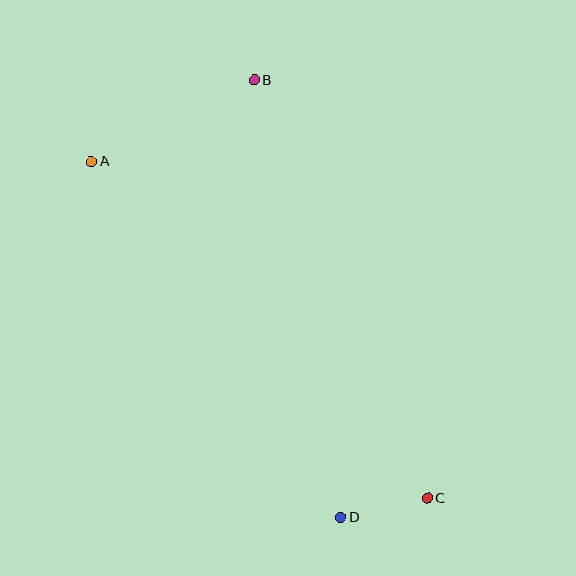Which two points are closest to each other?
Points C and D are closest to each other.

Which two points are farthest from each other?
Points A and C are farthest from each other.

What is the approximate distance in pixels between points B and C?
The distance between B and C is approximately 453 pixels.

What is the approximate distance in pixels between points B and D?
The distance between B and D is approximately 446 pixels.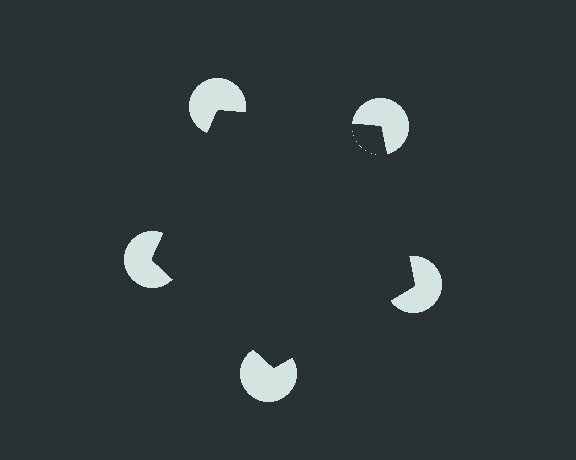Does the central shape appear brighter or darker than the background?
It typically appears slightly darker than the background, even though no actual brightness change is drawn.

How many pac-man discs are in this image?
There are 5 — one at each vertex of the illusory pentagon.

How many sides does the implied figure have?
5 sides.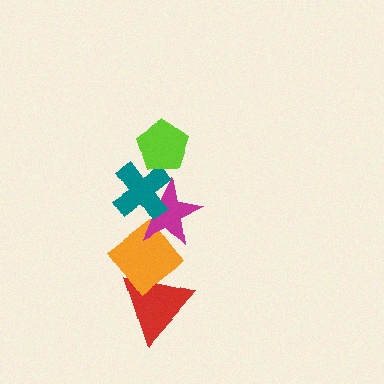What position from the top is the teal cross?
The teal cross is 2nd from the top.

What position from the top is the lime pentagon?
The lime pentagon is 1st from the top.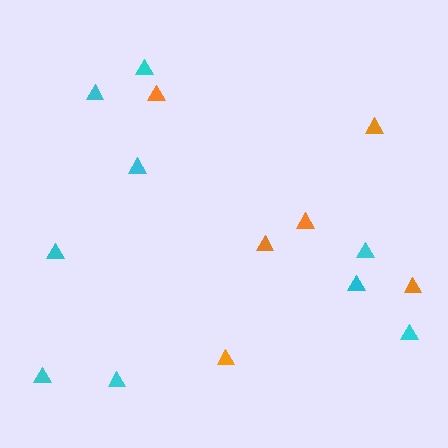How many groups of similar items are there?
There are 2 groups: one group of orange triangles (6) and one group of cyan triangles (9).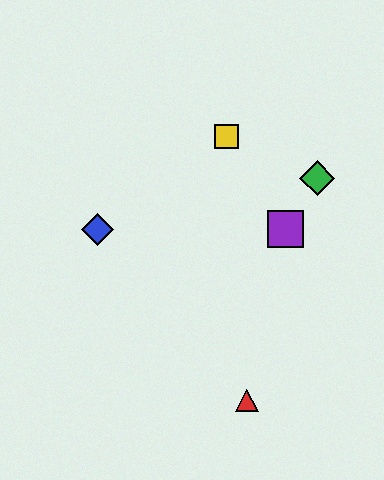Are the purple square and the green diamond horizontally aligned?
No, the purple square is at y≈229 and the green diamond is at y≈178.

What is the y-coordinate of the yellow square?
The yellow square is at y≈136.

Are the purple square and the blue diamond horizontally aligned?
Yes, both are at y≈229.